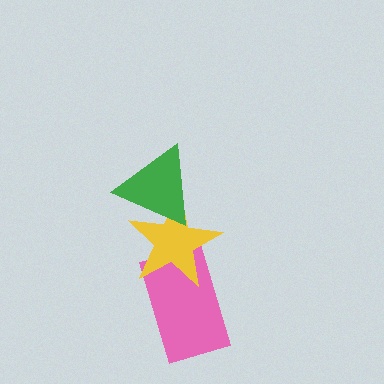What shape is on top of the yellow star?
The green triangle is on top of the yellow star.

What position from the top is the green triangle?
The green triangle is 1st from the top.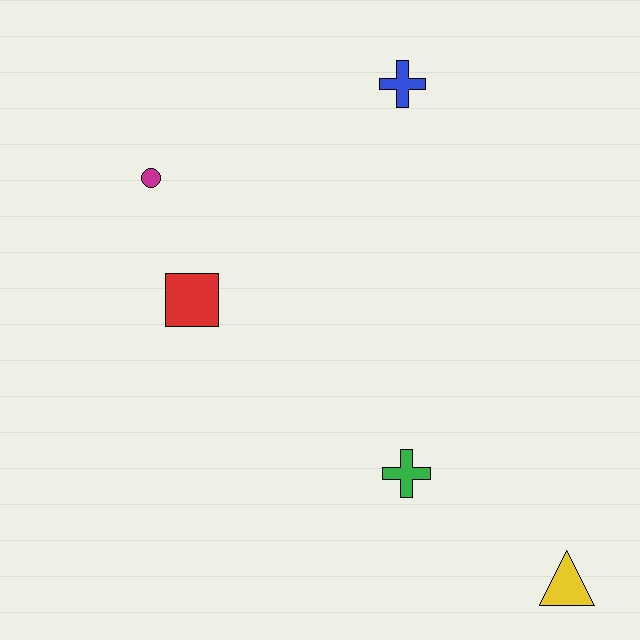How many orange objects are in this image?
There are no orange objects.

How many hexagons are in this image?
There are no hexagons.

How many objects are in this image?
There are 5 objects.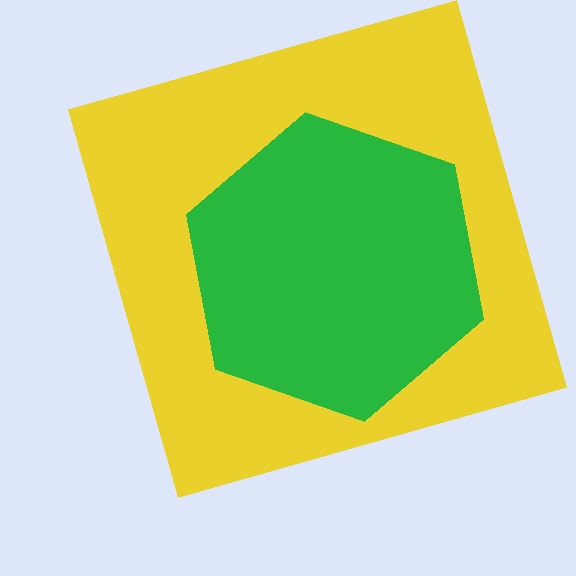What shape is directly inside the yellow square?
The green hexagon.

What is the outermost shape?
The yellow square.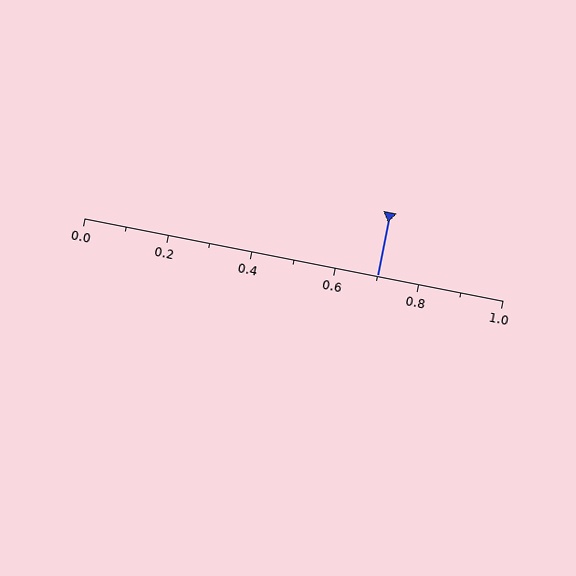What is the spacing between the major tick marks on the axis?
The major ticks are spaced 0.2 apart.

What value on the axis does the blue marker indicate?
The marker indicates approximately 0.7.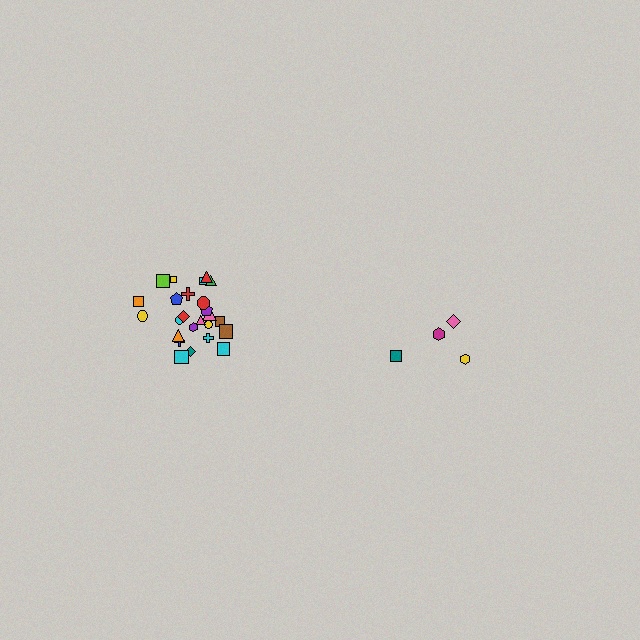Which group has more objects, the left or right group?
The left group.